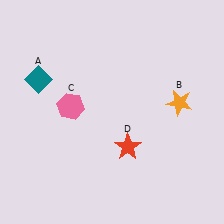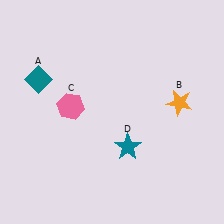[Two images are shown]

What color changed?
The star (D) changed from red in Image 1 to teal in Image 2.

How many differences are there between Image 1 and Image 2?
There is 1 difference between the two images.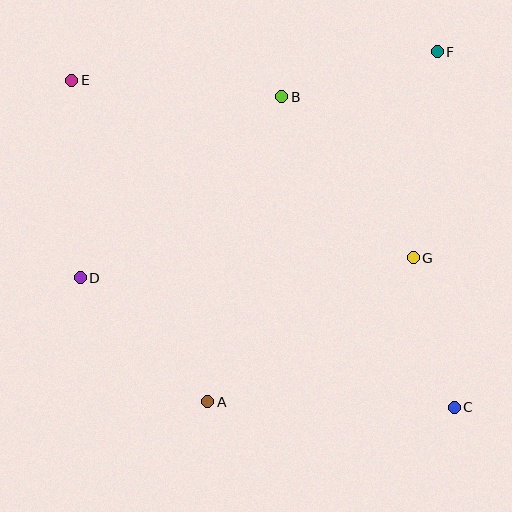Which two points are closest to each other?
Points C and G are closest to each other.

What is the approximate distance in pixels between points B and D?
The distance between B and D is approximately 271 pixels.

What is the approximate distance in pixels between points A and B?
The distance between A and B is approximately 313 pixels.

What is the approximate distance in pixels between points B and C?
The distance between B and C is approximately 355 pixels.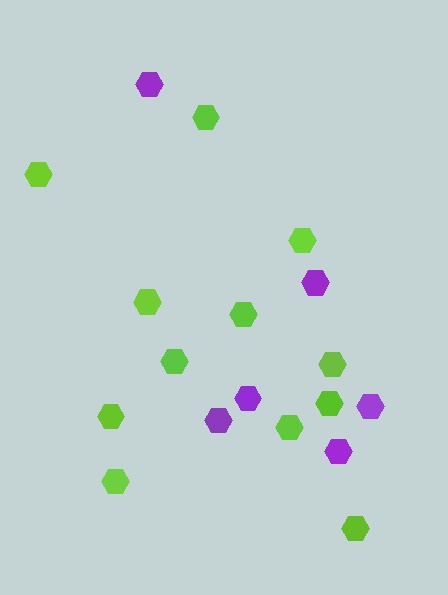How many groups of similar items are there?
There are 2 groups: one group of lime hexagons (12) and one group of purple hexagons (6).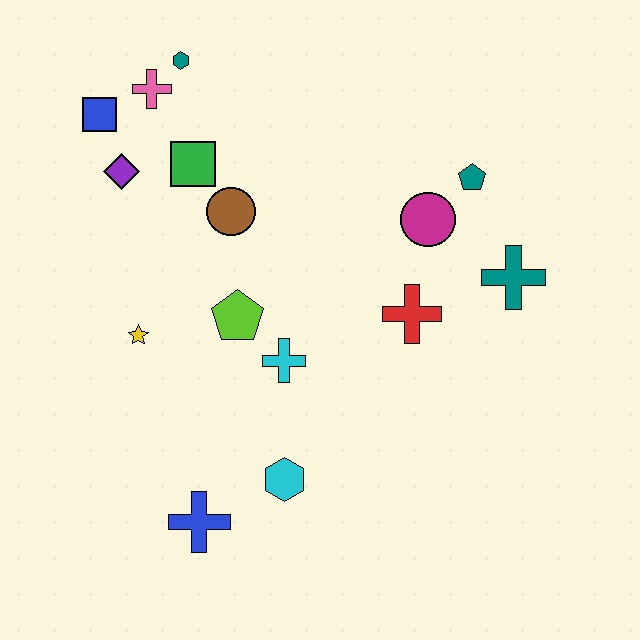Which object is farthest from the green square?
The blue cross is farthest from the green square.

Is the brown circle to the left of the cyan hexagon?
Yes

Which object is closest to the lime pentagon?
The cyan cross is closest to the lime pentagon.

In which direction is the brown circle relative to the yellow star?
The brown circle is above the yellow star.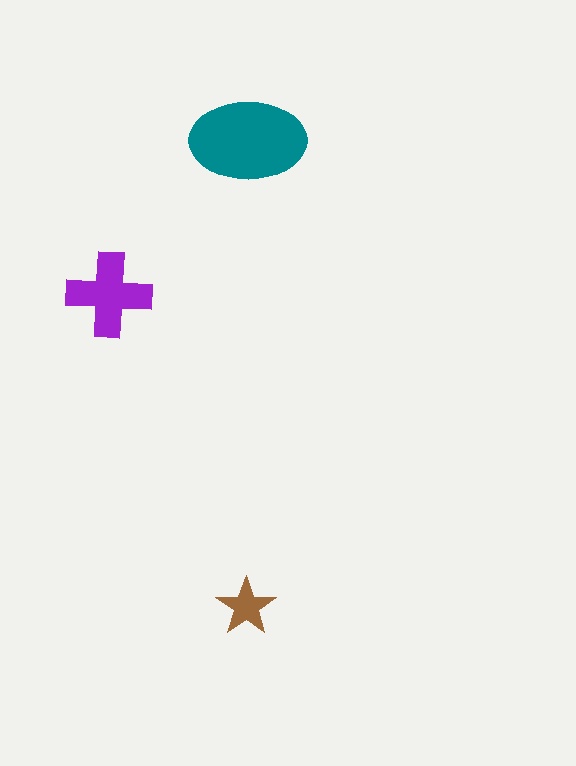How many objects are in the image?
There are 3 objects in the image.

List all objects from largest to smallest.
The teal ellipse, the purple cross, the brown star.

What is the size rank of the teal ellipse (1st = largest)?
1st.